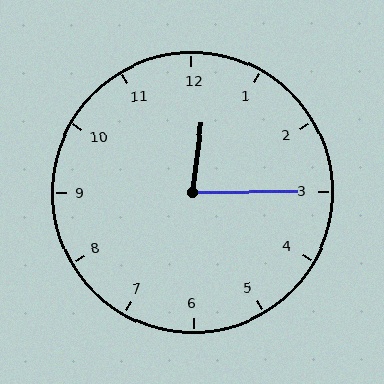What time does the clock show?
12:15.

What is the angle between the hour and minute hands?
Approximately 82 degrees.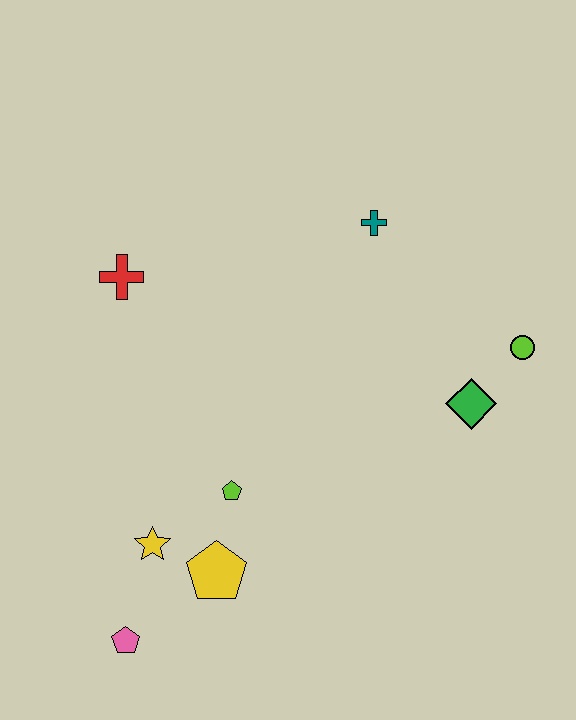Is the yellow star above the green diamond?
No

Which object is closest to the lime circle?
The green diamond is closest to the lime circle.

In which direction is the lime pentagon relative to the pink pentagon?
The lime pentagon is above the pink pentagon.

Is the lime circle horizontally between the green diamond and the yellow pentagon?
No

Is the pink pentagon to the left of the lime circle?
Yes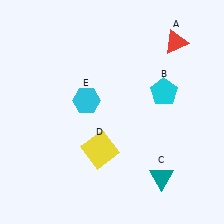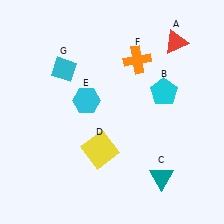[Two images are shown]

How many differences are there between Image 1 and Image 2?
There are 2 differences between the two images.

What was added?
An orange cross (F), a cyan diamond (G) were added in Image 2.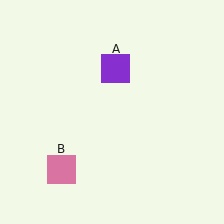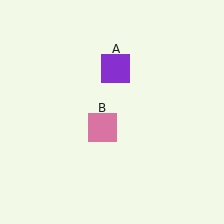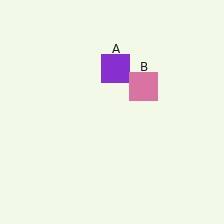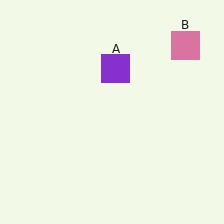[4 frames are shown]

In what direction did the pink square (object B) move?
The pink square (object B) moved up and to the right.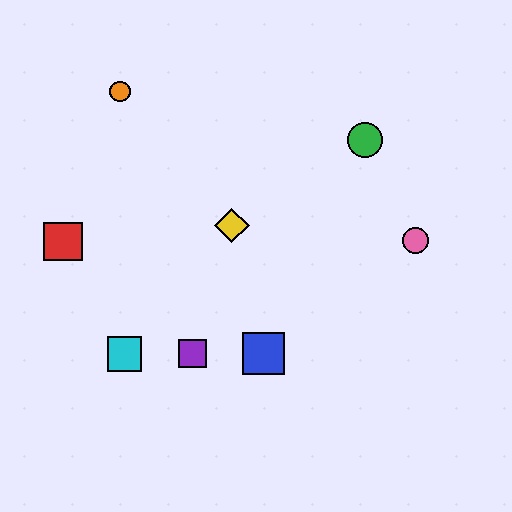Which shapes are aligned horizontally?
The blue square, the purple square, the cyan square are aligned horizontally.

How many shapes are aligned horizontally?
3 shapes (the blue square, the purple square, the cyan square) are aligned horizontally.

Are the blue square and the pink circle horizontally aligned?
No, the blue square is at y≈354 and the pink circle is at y≈240.